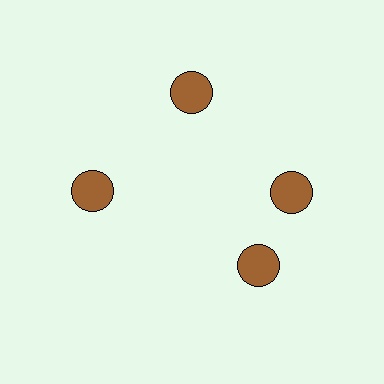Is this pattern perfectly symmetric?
No. The 4 brown circles are arranged in a ring, but one element near the 6 o'clock position is rotated out of alignment along the ring, breaking the 4-fold rotational symmetry.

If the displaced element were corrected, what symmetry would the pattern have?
It would have 4-fold rotational symmetry — the pattern would map onto itself every 90 degrees.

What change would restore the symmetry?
The symmetry would be restored by rotating it back into even spacing with its neighbors so that all 4 circles sit at equal angles and equal distance from the center.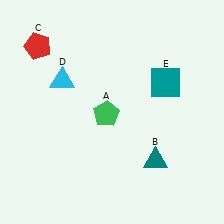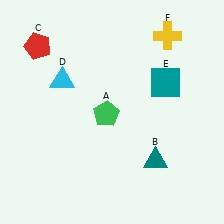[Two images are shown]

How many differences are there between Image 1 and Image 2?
There is 1 difference between the two images.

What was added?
A yellow cross (F) was added in Image 2.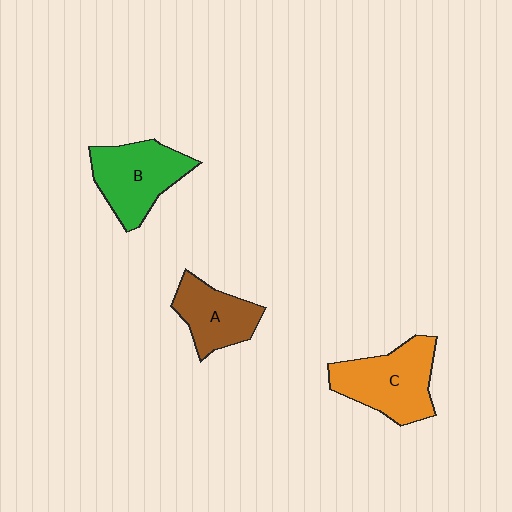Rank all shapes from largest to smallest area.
From largest to smallest: C (orange), B (green), A (brown).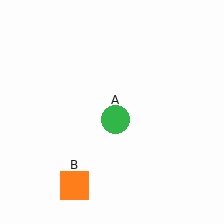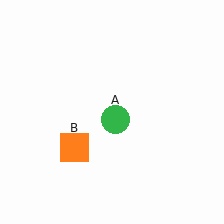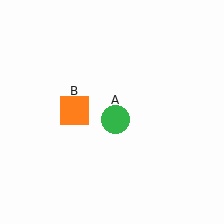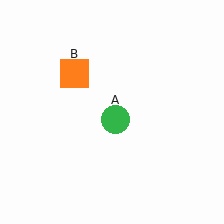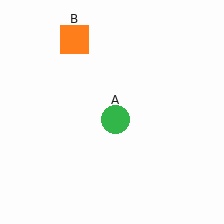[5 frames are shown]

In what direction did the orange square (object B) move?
The orange square (object B) moved up.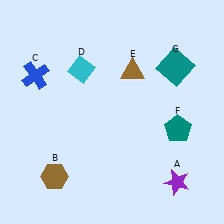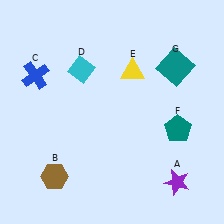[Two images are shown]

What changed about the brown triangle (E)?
In Image 1, E is brown. In Image 2, it changed to yellow.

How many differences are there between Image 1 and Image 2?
There is 1 difference between the two images.